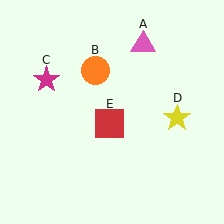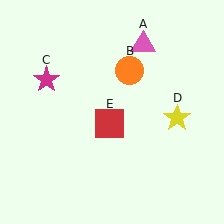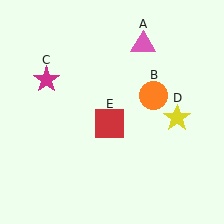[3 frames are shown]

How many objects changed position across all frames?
1 object changed position: orange circle (object B).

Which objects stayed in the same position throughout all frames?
Pink triangle (object A) and magenta star (object C) and yellow star (object D) and red square (object E) remained stationary.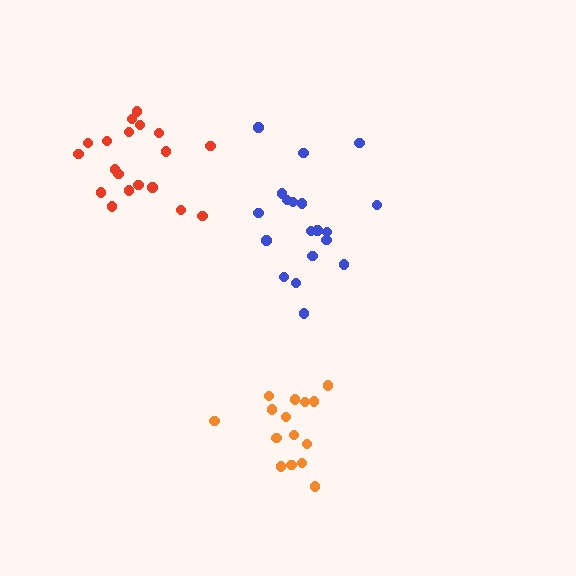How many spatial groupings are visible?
There are 3 spatial groupings.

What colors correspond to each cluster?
The clusters are colored: blue, orange, red.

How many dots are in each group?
Group 1: 19 dots, Group 2: 15 dots, Group 3: 19 dots (53 total).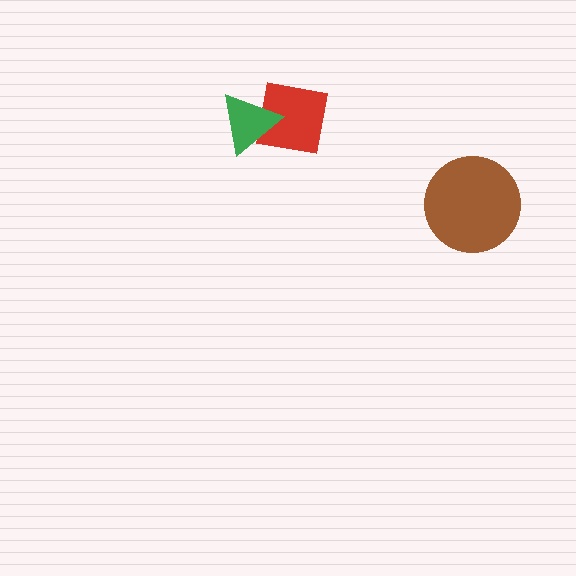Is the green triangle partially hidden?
No, no other shape covers it.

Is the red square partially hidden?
Yes, it is partially covered by another shape.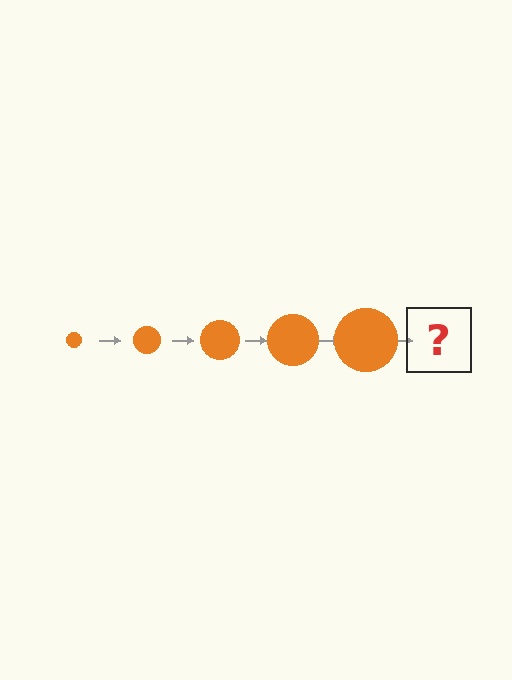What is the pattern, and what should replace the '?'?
The pattern is that the circle gets progressively larger each step. The '?' should be an orange circle, larger than the previous one.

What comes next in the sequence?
The next element should be an orange circle, larger than the previous one.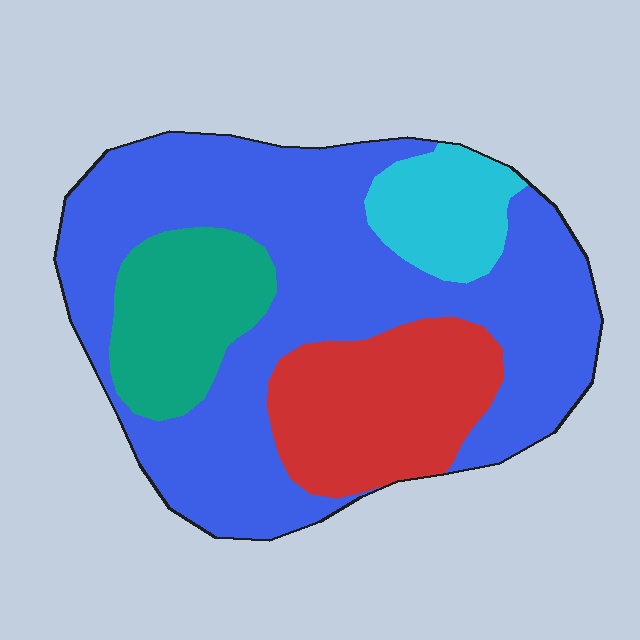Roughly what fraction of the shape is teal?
Teal covers roughly 15% of the shape.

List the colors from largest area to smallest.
From largest to smallest: blue, red, teal, cyan.